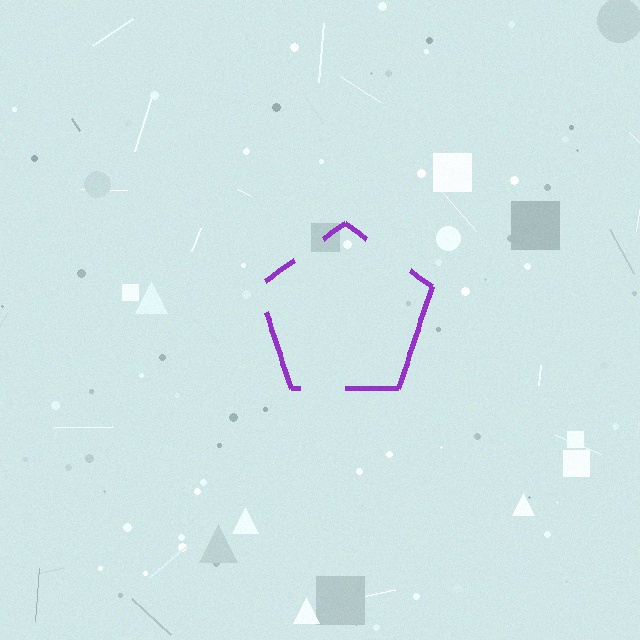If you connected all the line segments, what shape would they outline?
They would outline a pentagon.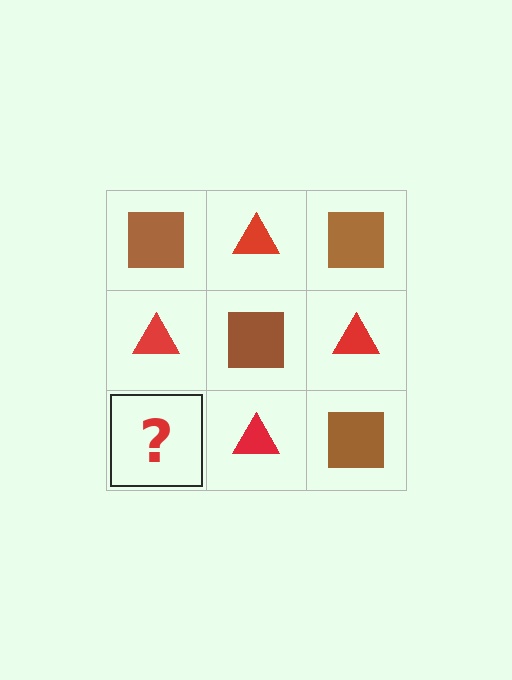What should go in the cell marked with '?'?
The missing cell should contain a brown square.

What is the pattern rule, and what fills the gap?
The rule is that it alternates brown square and red triangle in a checkerboard pattern. The gap should be filled with a brown square.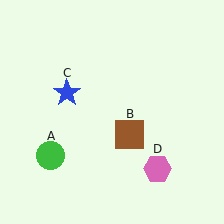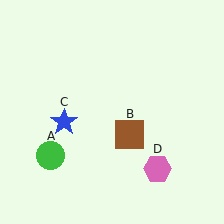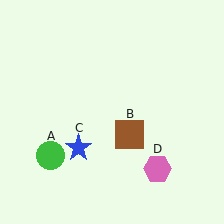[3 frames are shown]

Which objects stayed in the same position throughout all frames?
Green circle (object A) and brown square (object B) and pink hexagon (object D) remained stationary.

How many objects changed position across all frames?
1 object changed position: blue star (object C).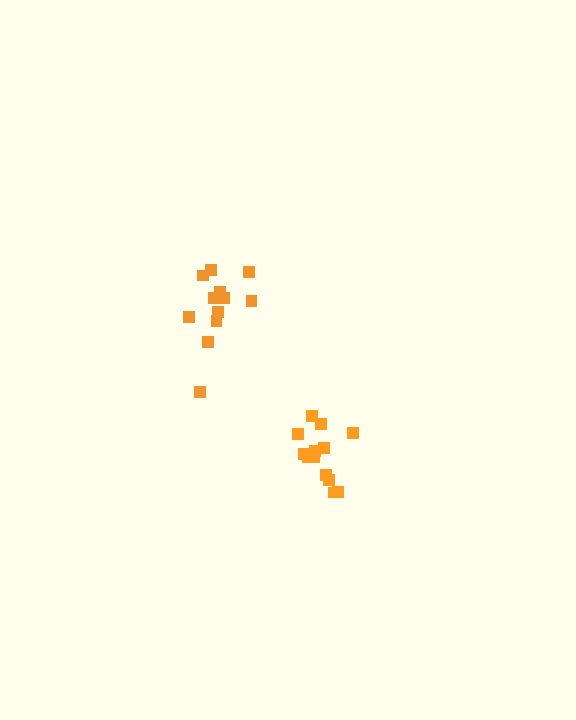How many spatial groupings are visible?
There are 2 spatial groupings.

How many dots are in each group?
Group 1: 13 dots, Group 2: 12 dots (25 total).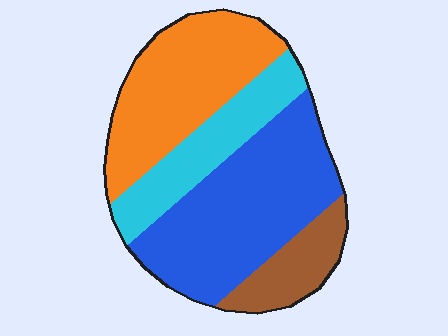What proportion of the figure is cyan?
Cyan takes up about one fifth (1/5) of the figure.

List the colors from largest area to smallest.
From largest to smallest: blue, orange, cyan, brown.